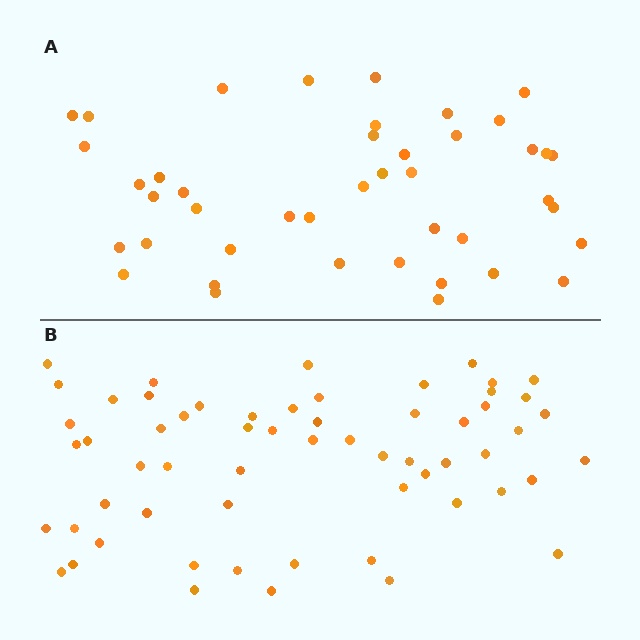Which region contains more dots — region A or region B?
Region B (the bottom region) has more dots.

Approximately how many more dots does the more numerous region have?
Region B has approximately 15 more dots than region A.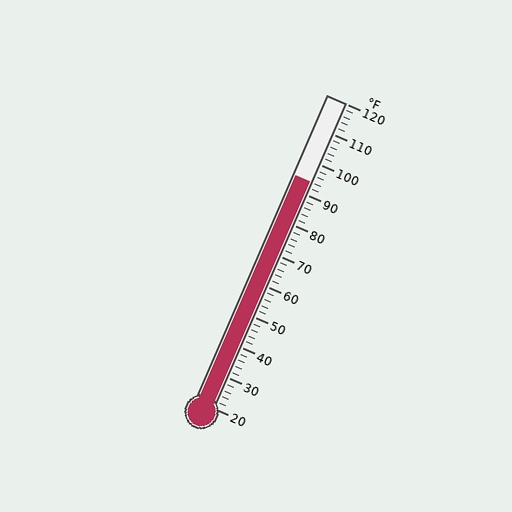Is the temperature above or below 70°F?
The temperature is above 70°F.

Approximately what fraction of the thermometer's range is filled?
The thermometer is filled to approximately 75% of its range.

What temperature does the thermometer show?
The thermometer shows approximately 94°F.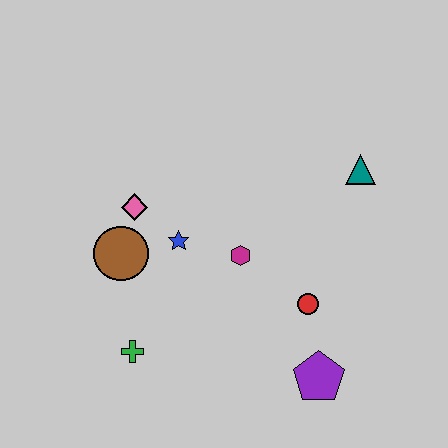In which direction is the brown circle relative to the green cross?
The brown circle is above the green cross.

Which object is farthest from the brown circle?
The teal triangle is farthest from the brown circle.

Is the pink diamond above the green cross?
Yes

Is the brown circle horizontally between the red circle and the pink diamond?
No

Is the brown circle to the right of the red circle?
No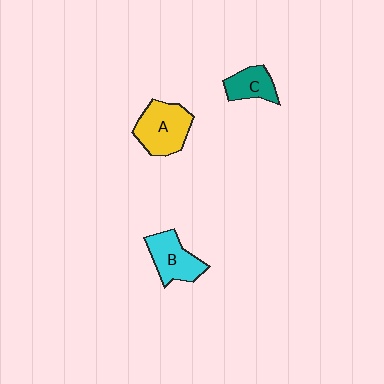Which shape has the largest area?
Shape A (yellow).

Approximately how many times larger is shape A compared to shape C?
Approximately 1.6 times.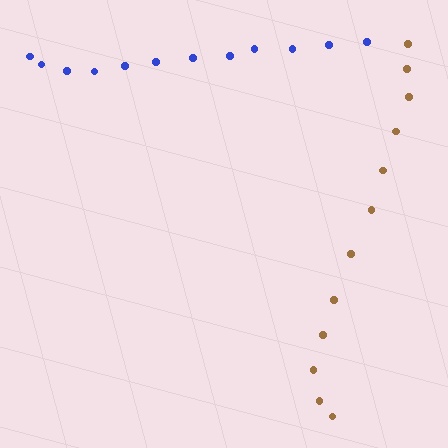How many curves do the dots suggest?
There are 2 distinct paths.